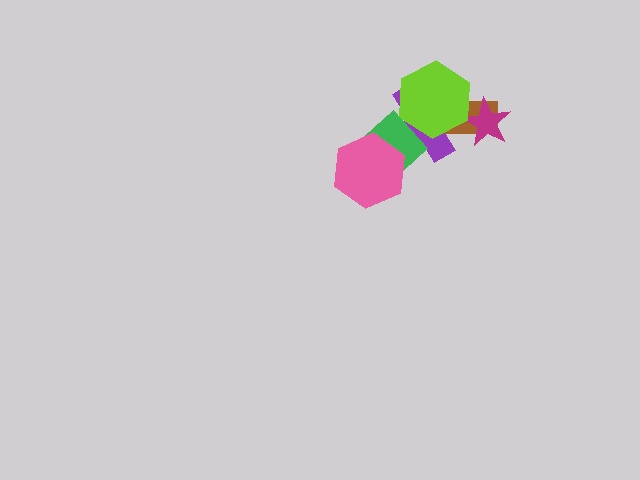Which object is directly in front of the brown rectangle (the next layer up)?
The magenta star is directly in front of the brown rectangle.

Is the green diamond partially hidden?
Yes, it is partially covered by another shape.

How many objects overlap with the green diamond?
3 objects overlap with the green diamond.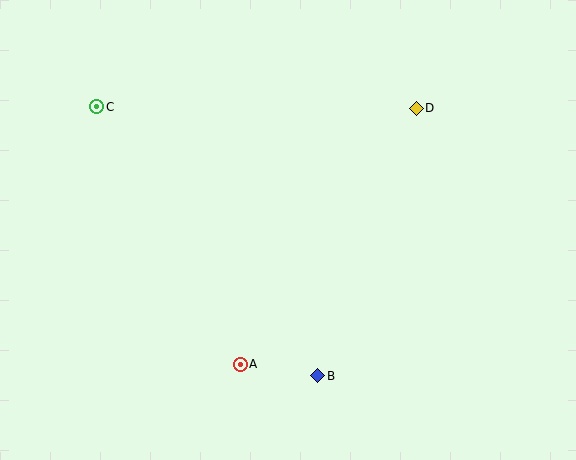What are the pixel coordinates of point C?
Point C is at (97, 107).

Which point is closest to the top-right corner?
Point D is closest to the top-right corner.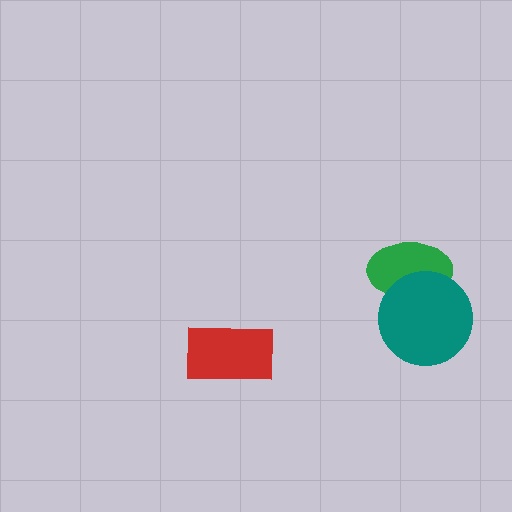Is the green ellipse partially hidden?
Yes, it is partially covered by another shape.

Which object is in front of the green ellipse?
The teal circle is in front of the green ellipse.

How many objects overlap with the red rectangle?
0 objects overlap with the red rectangle.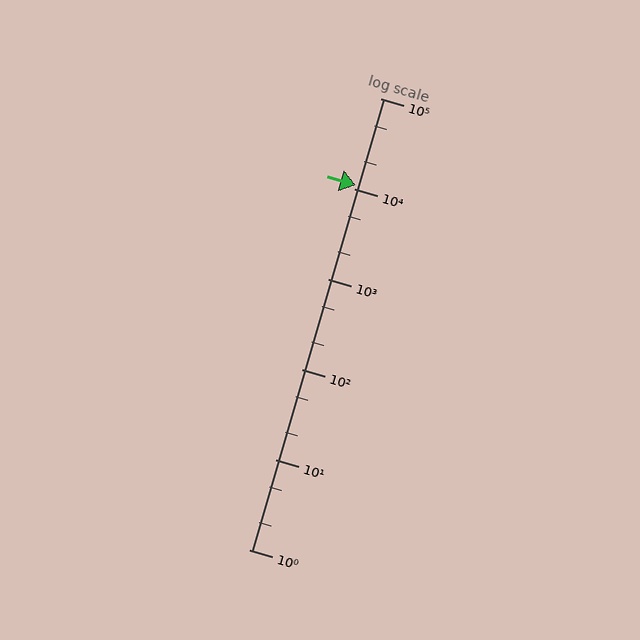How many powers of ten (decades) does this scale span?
The scale spans 5 decades, from 1 to 100000.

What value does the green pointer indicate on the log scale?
The pointer indicates approximately 11000.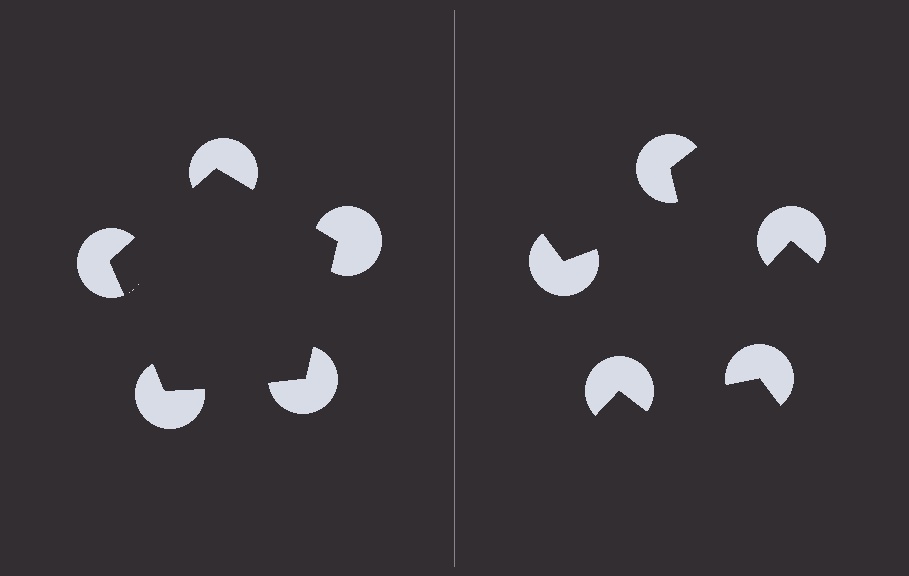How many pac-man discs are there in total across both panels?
10 — 5 on each side.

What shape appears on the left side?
An illusory pentagon.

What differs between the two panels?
The pac-man discs are positioned identically on both sides; only the wedge orientations differ. On the left they align to a pentagon; on the right they are misaligned.